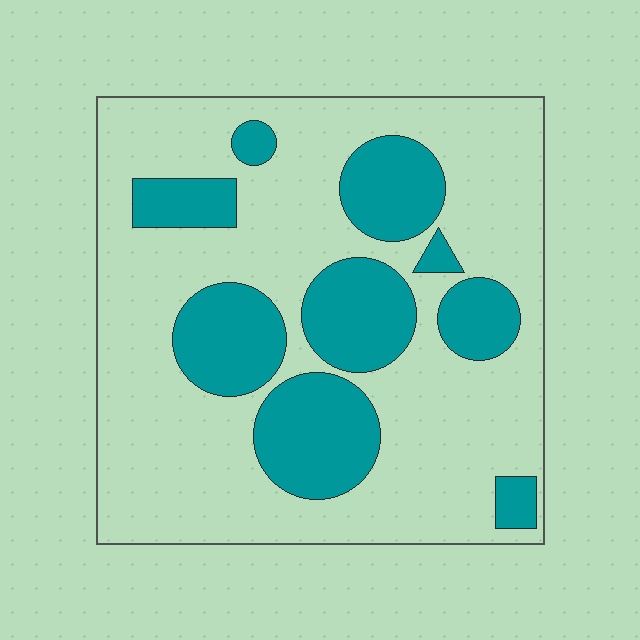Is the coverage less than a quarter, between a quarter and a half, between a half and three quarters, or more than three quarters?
Between a quarter and a half.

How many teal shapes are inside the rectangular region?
9.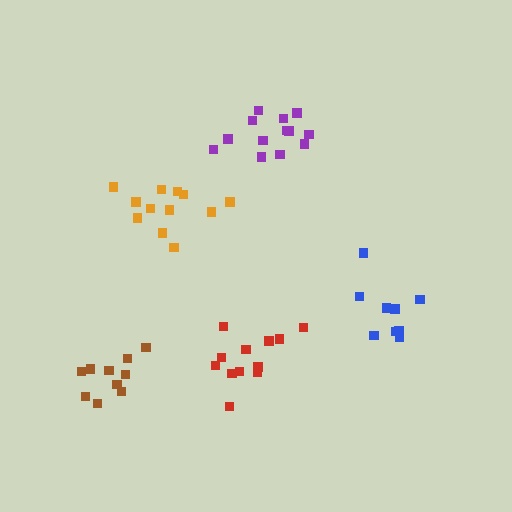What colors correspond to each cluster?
The clusters are colored: red, brown, blue, purple, orange.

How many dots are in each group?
Group 1: 13 dots, Group 2: 10 dots, Group 3: 9 dots, Group 4: 13 dots, Group 5: 12 dots (57 total).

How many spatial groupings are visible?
There are 5 spatial groupings.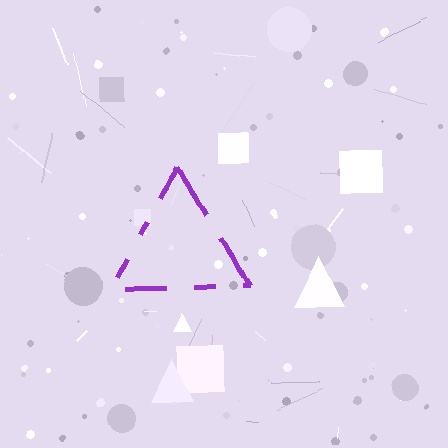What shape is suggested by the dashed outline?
The dashed outline suggests a triangle.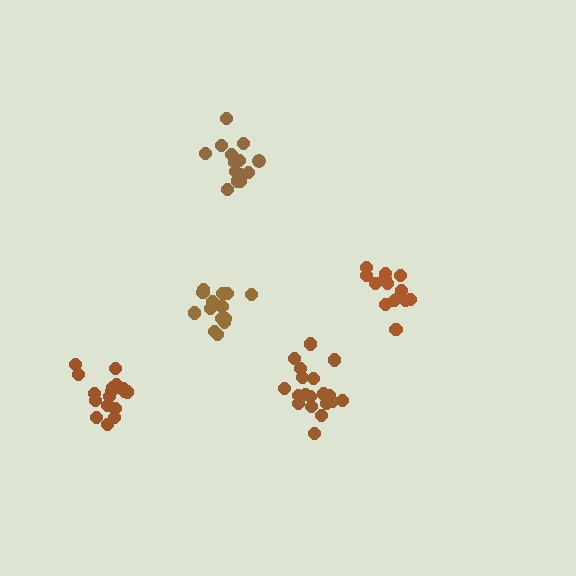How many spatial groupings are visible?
There are 5 spatial groupings.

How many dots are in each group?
Group 1: 19 dots, Group 2: 18 dots, Group 3: 15 dots, Group 4: 14 dots, Group 5: 14 dots (80 total).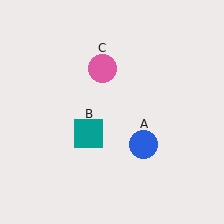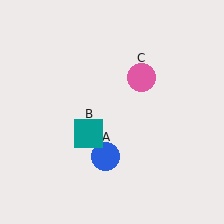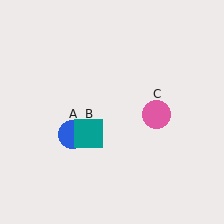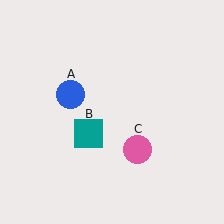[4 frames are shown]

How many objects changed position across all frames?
2 objects changed position: blue circle (object A), pink circle (object C).